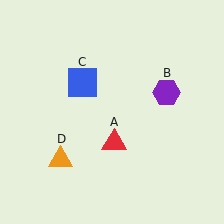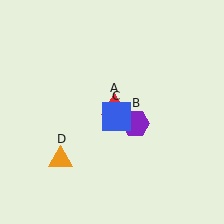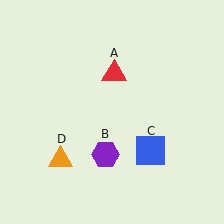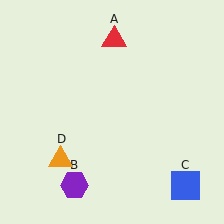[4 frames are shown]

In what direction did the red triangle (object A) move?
The red triangle (object A) moved up.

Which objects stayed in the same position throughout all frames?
Orange triangle (object D) remained stationary.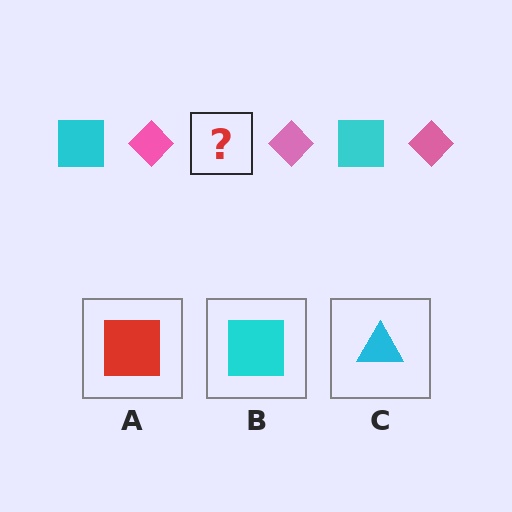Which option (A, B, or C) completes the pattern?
B.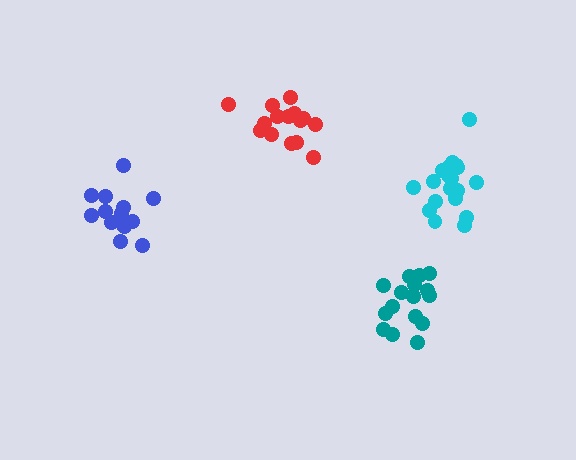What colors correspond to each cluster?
The clusters are colored: teal, red, blue, cyan.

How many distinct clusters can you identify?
There are 4 distinct clusters.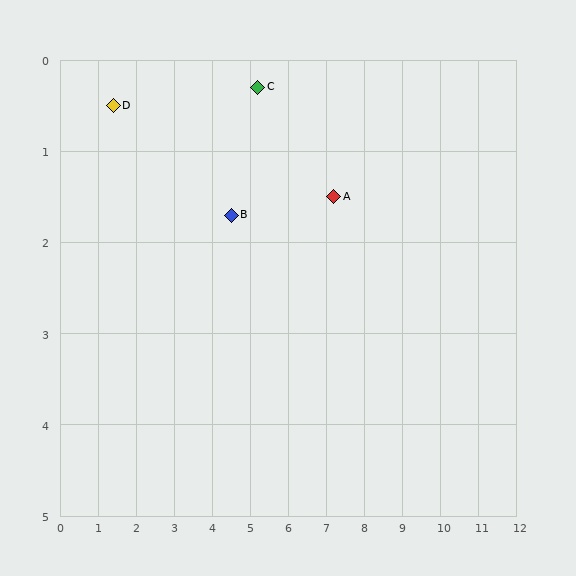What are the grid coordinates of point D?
Point D is at approximately (1.4, 0.5).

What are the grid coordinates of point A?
Point A is at approximately (7.2, 1.5).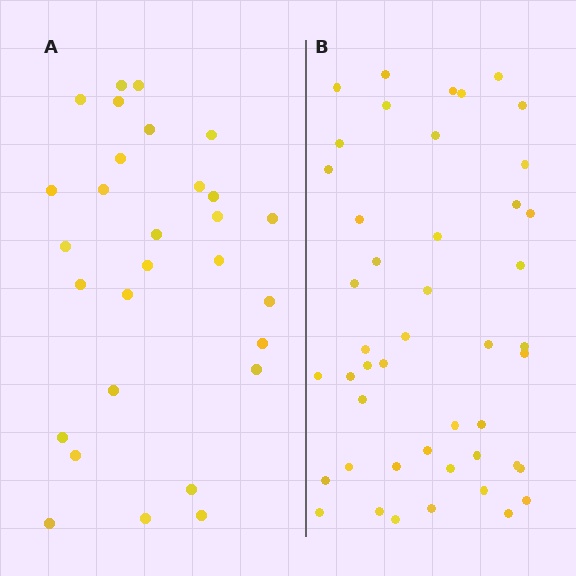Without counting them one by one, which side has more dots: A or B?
Region B (the right region) has more dots.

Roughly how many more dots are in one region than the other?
Region B has approximately 15 more dots than region A.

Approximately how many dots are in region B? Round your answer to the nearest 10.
About 50 dots. (The exact count is 46, which rounds to 50.)